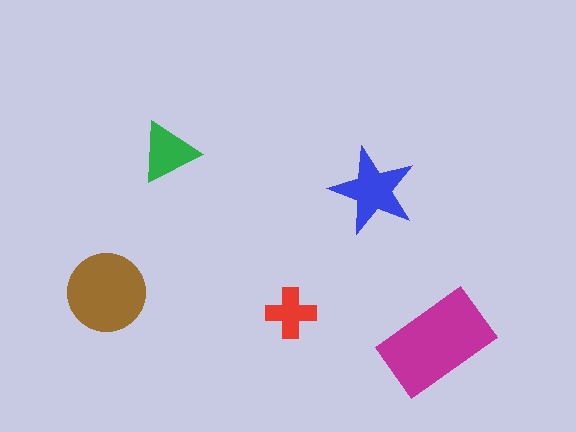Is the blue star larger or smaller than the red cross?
Larger.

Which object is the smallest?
The red cross.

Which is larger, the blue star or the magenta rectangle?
The magenta rectangle.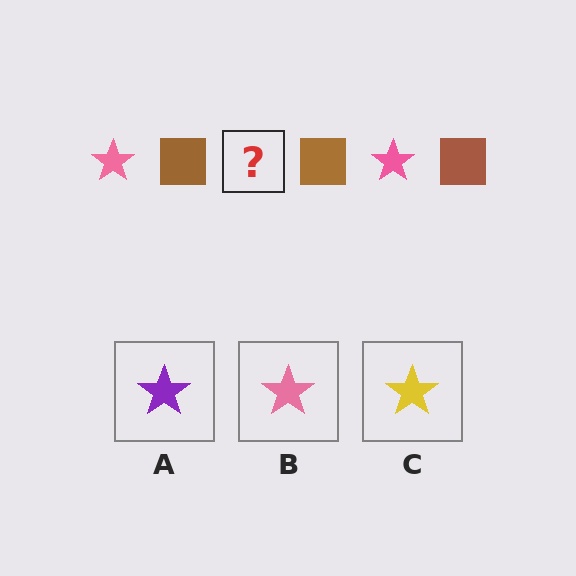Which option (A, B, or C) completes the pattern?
B.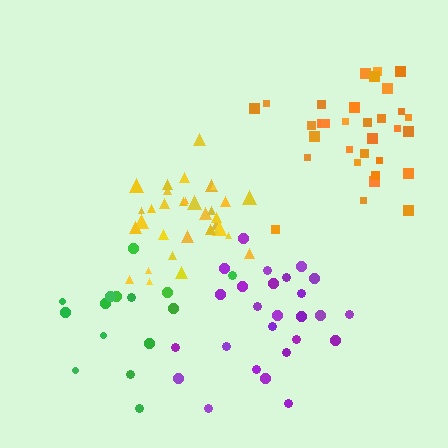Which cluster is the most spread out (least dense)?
Green.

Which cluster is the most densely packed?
Yellow.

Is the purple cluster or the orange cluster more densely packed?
Purple.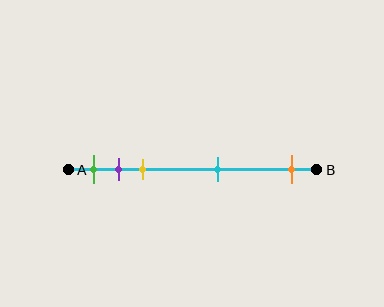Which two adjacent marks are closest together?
The purple and yellow marks are the closest adjacent pair.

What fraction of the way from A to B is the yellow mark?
The yellow mark is approximately 30% (0.3) of the way from A to B.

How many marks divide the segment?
There are 5 marks dividing the segment.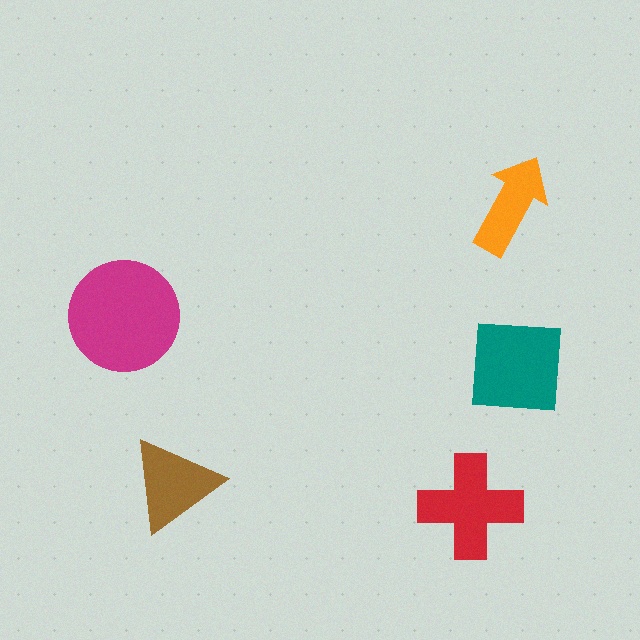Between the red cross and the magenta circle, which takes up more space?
The magenta circle.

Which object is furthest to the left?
The magenta circle is leftmost.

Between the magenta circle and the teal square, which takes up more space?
The magenta circle.